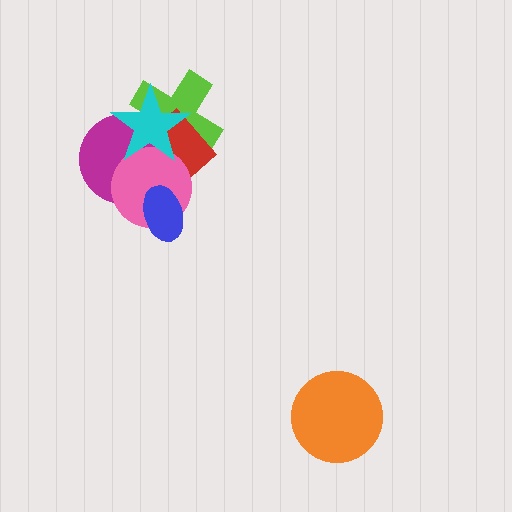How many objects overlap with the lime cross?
4 objects overlap with the lime cross.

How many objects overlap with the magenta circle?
4 objects overlap with the magenta circle.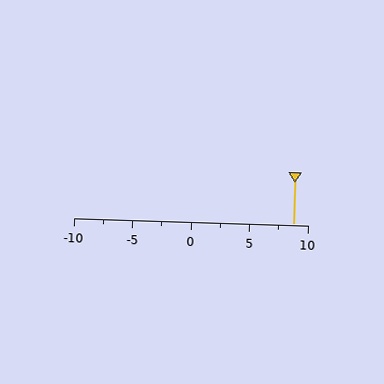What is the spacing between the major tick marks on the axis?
The major ticks are spaced 5 apart.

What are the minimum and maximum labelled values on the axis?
The axis runs from -10 to 10.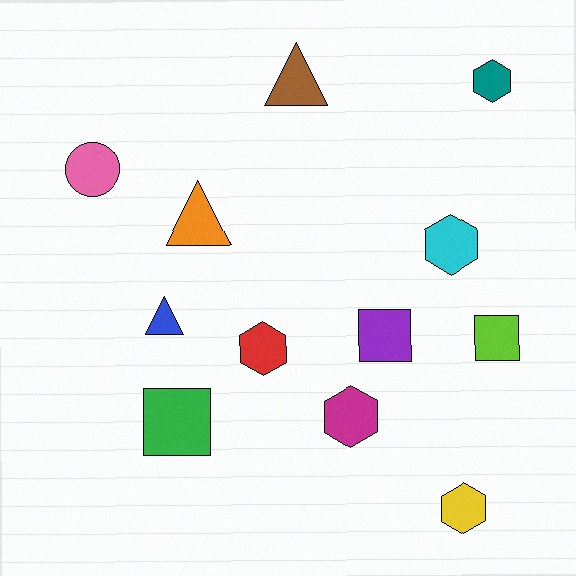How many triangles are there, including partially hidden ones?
There are 3 triangles.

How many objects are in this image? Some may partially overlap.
There are 12 objects.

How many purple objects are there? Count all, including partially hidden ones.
There is 1 purple object.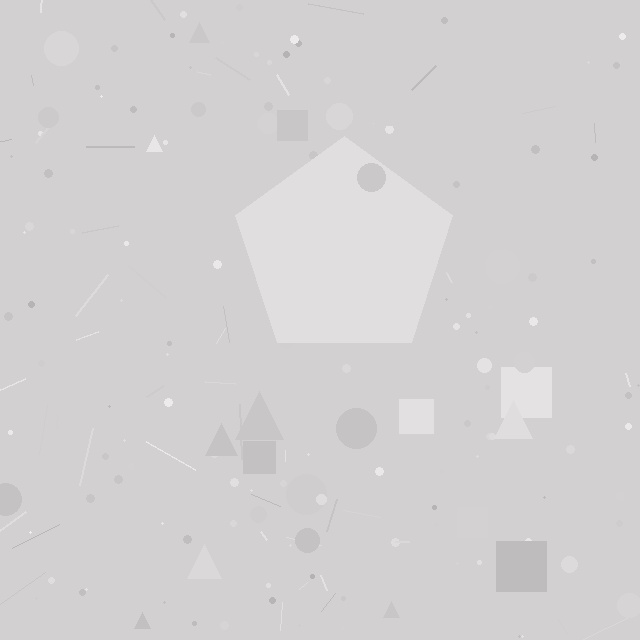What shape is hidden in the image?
A pentagon is hidden in the image.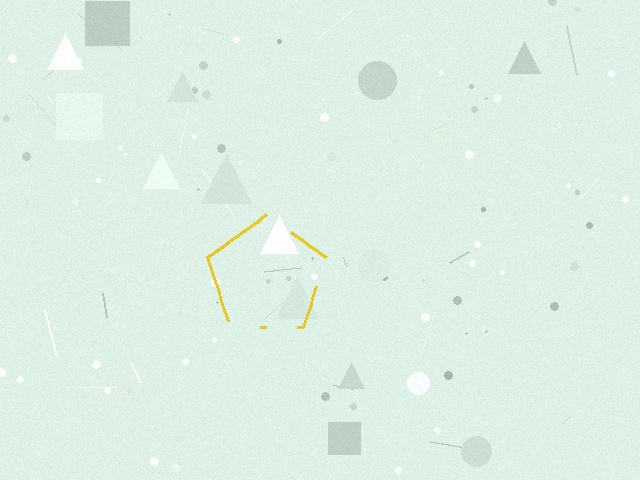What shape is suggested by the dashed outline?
The dashed outline suggests a pentagon.